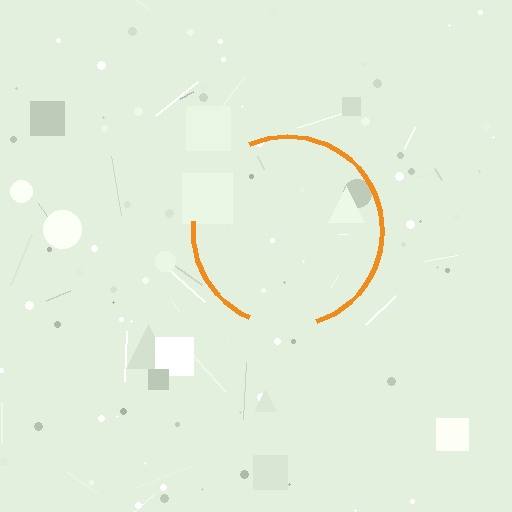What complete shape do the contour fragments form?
The contour fragments form a circle.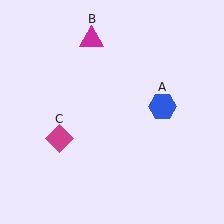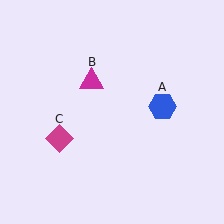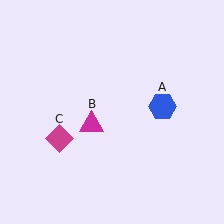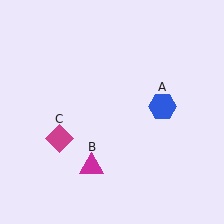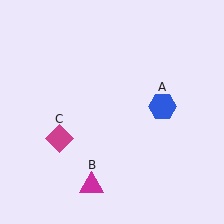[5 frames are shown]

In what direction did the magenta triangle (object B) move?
The magenta triangle (object B) moved down.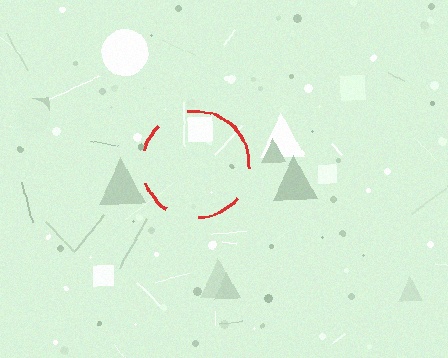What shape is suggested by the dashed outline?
The dashed outline suggests a circle.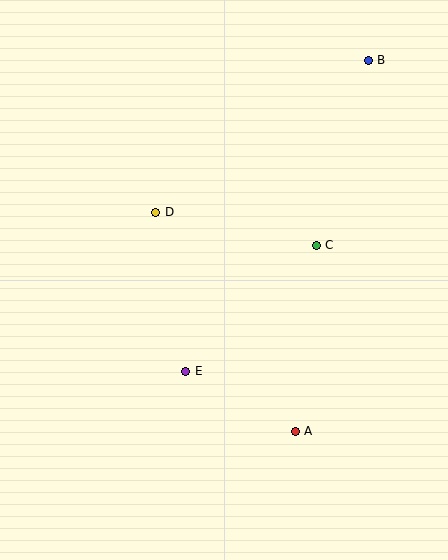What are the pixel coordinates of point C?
Point C is at (316, 245).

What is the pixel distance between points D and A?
The distance between D and A is 260 pixels.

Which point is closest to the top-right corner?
Point B is closest to the top-right corner.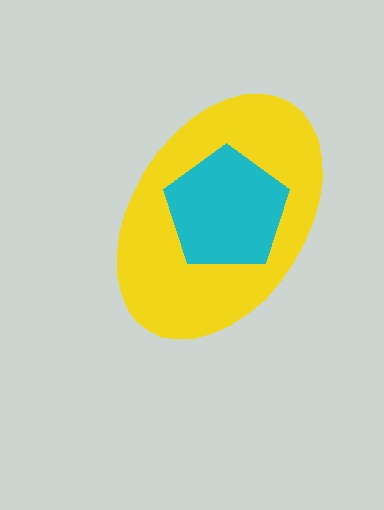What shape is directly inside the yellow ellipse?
The cyan pentagon.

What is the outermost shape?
The yellow ellipse.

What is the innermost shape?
The cyan pentagon.